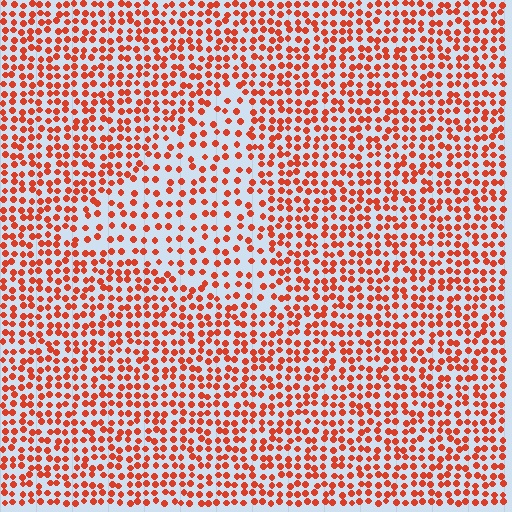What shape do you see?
I see a triangle.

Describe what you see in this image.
The image contains small red elements arranged at two different densities. A triangle-shaped region is visible where the elements are less densely packed than the surrounding area.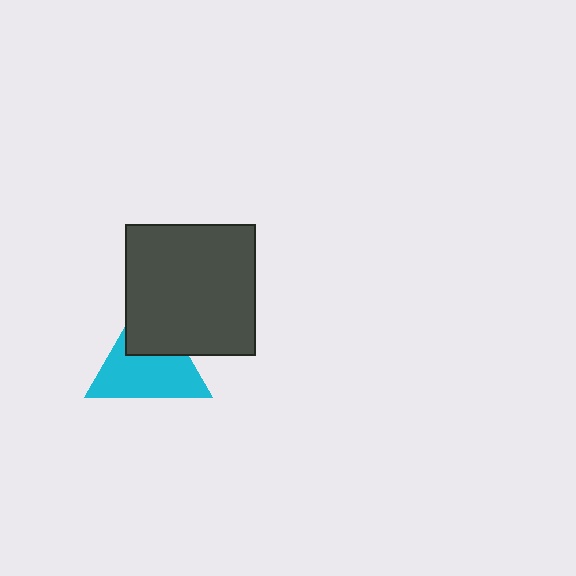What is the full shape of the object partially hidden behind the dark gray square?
The partially hidden object is a cyan triangle.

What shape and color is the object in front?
The object in front is a dark gray square.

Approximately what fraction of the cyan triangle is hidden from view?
Roughly 35% of the cyan triangle is hidden behind the dark gray square.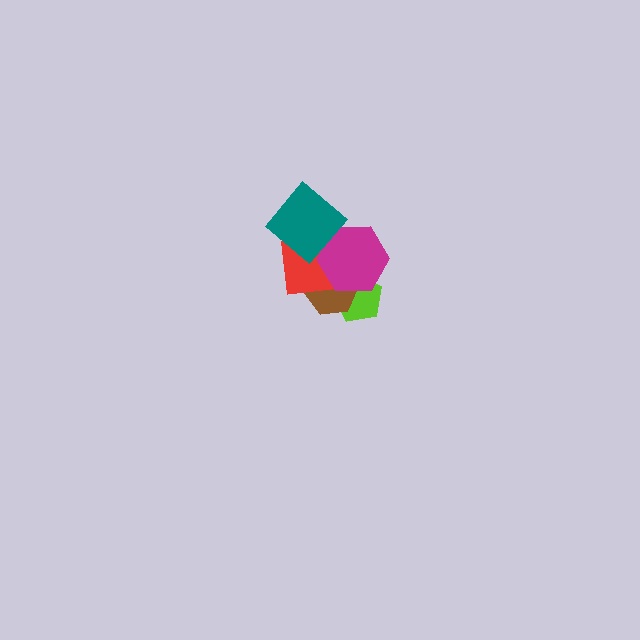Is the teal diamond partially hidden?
No, no other shape covers it.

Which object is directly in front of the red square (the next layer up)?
The magenta hexagon is directly in front of the red square.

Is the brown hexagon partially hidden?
Yes, it is partially covered by another shape.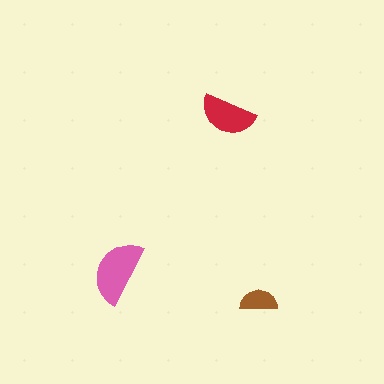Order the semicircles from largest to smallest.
the pink one, the red one, the brown one.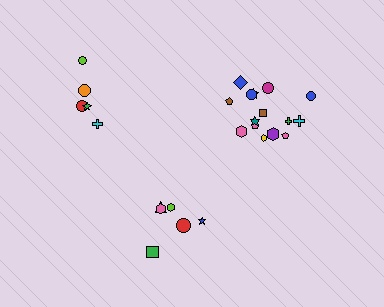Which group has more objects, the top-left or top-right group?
The top-right group.